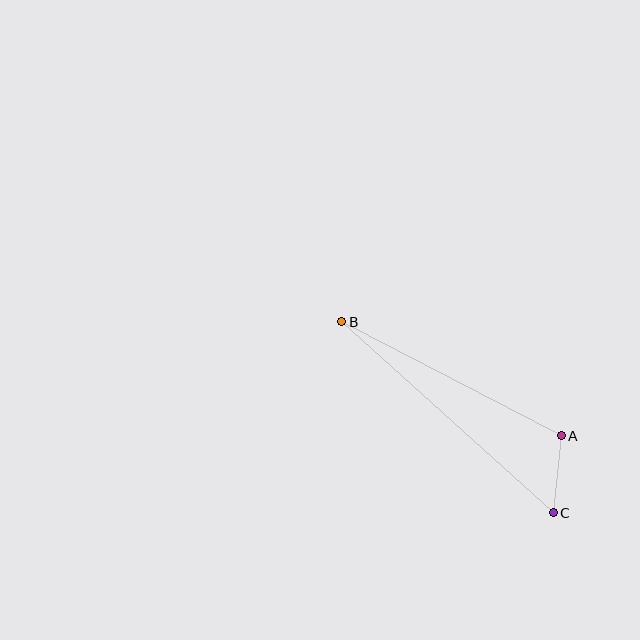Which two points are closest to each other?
Points A and C are closest to each other.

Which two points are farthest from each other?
Points B and C are farthest from each other.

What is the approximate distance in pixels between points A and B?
The distance between A and B is approximately 247 pixels.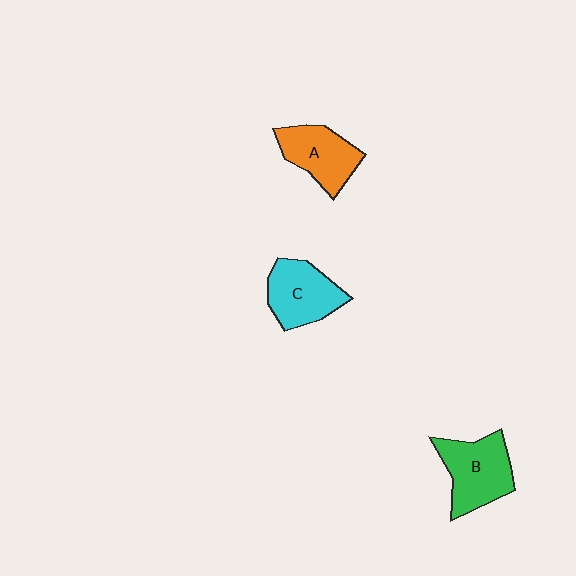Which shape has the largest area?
Shape B (green).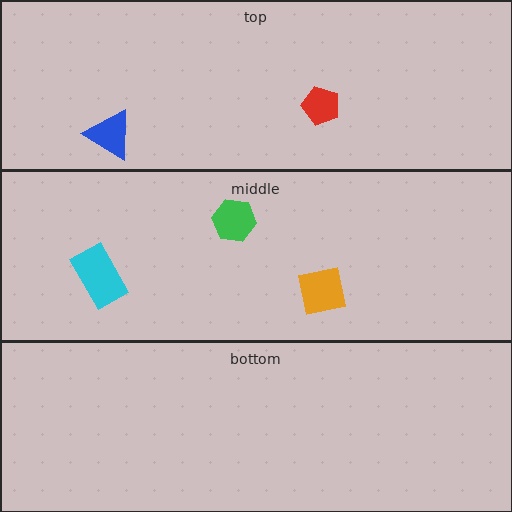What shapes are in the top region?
The red pentagon, the blue triangle.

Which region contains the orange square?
The middle region.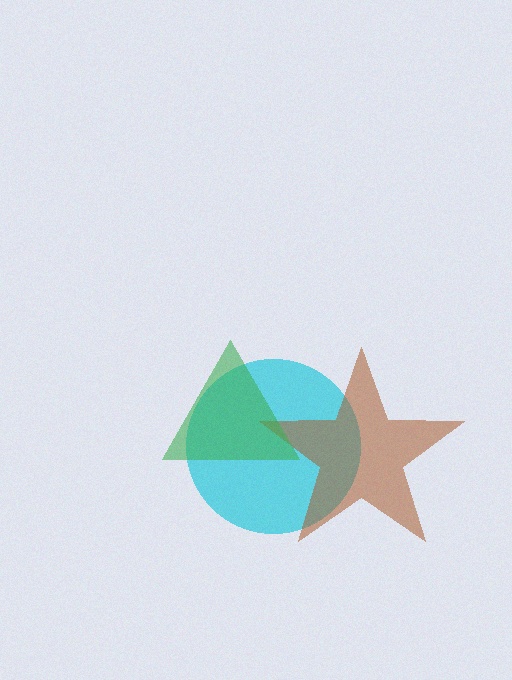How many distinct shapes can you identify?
There are 3 distinct shapes: a cyan circle, a brown star, a green triangle.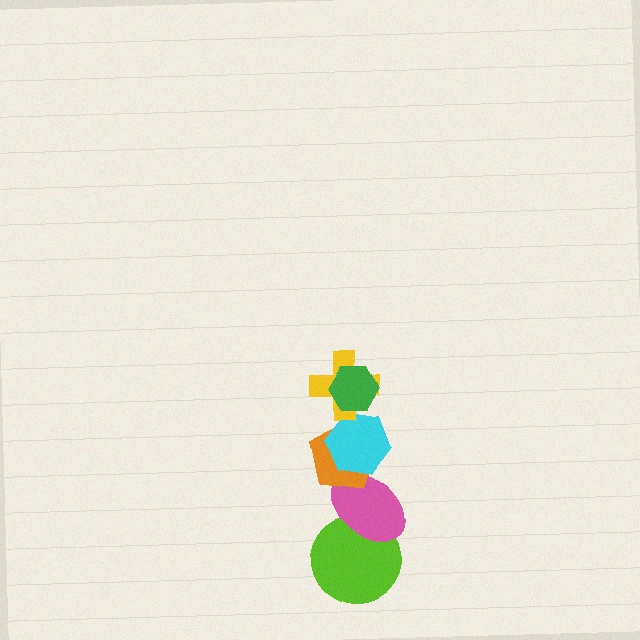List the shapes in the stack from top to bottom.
From top to bottom: the green hexagon, the yellow cross, the cyan hexagon, the orange pentagon, the pink ellipse, the lime circle.